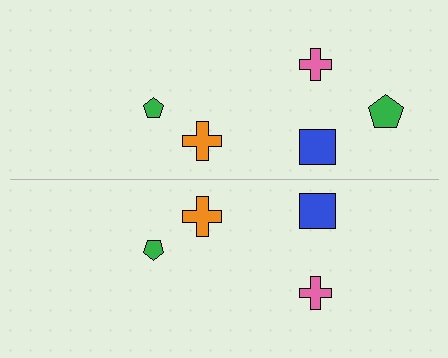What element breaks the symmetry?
A green pentagon is missing from the bottom side.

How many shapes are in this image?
There are 9 shapes in this image.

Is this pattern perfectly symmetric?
No, the pattern is not perfectly symmetric. A green pentagon is missing from the bottom side.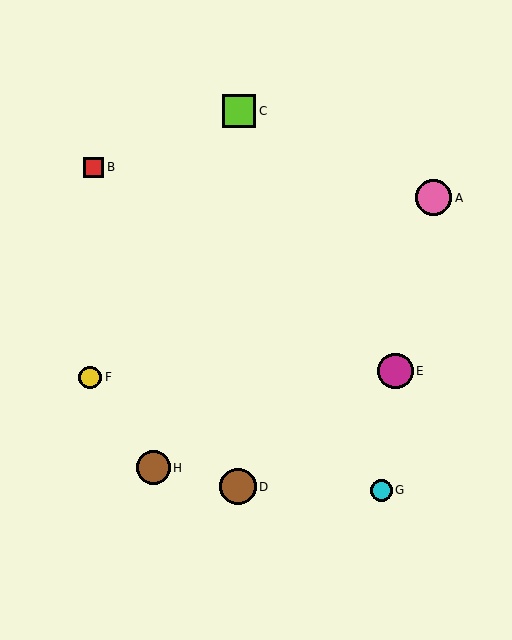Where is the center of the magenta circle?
The center of the magenta circle is at (396, 371).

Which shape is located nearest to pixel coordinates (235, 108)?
The lime square (labeled C) at (239, 111) is nearest to that location.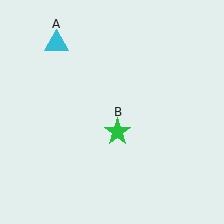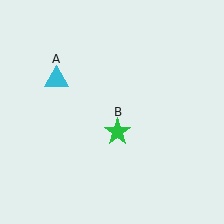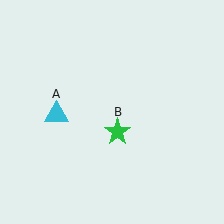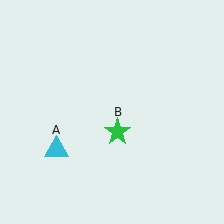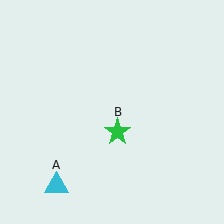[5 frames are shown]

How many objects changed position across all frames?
1 object changed position: cyan triangle (object A).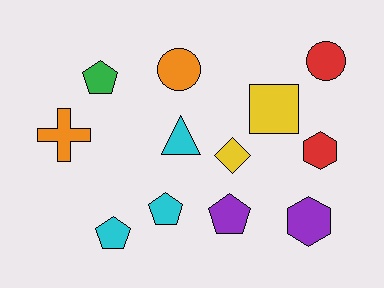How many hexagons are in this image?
There are 2 hexagons.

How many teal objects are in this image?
There are no teal objects.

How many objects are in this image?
There are 12 objects.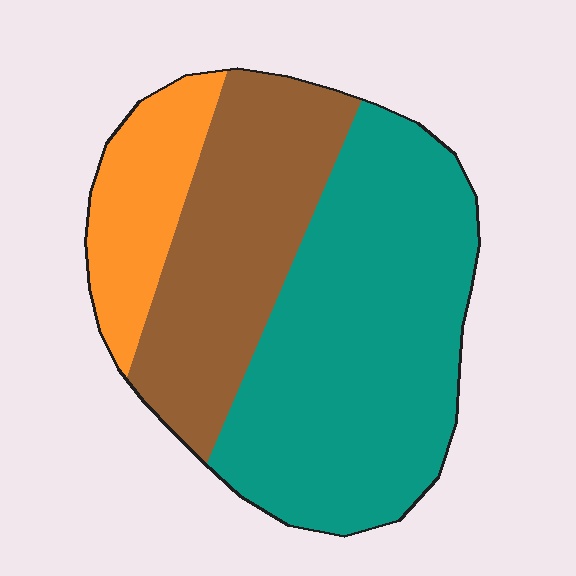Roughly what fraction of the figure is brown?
Brown covers 31% of the figure.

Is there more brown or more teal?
Teal.